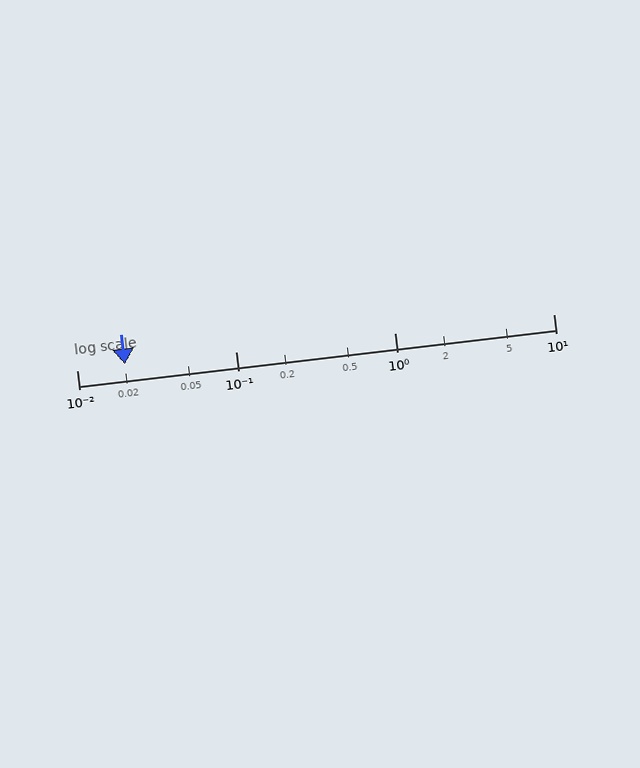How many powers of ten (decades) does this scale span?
The scale spans 3 decades, from 0.01 to 10.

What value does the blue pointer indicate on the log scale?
The pointer indicates approximately 0.02.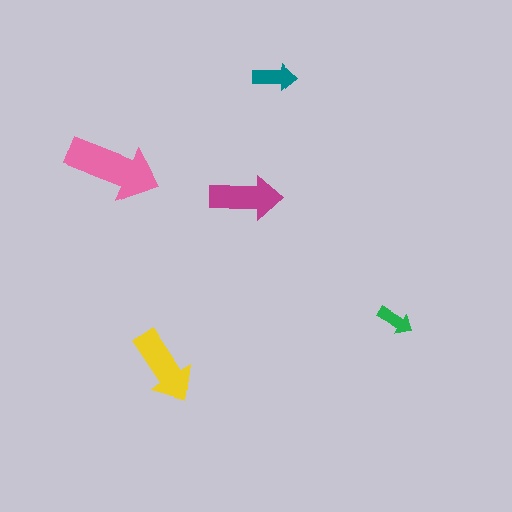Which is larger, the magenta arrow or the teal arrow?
The magenta one.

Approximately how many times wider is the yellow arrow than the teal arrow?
About 2 times wider.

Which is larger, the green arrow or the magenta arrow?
The magenta one.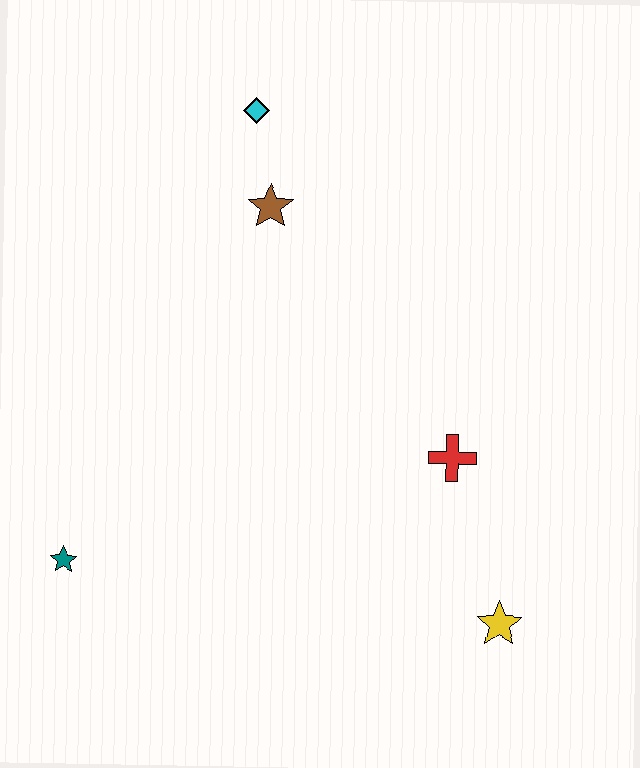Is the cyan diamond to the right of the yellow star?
No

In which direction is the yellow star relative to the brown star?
The yellow star is below the brown star.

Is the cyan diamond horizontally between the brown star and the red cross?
No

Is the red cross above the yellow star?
Yes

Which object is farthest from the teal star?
The cyan diamond is farthest from the teal star.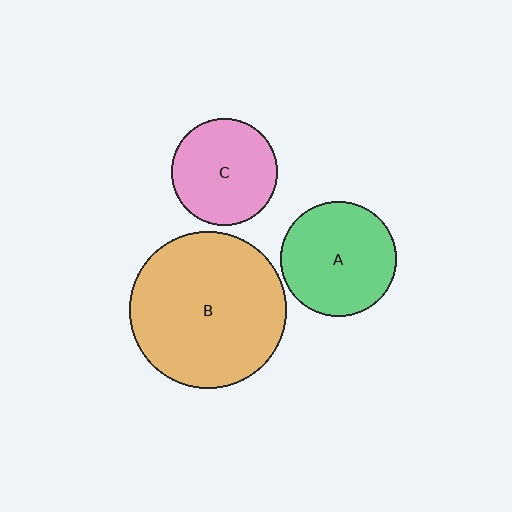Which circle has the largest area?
Circle B (orange).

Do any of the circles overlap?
No, none of the circles overlap.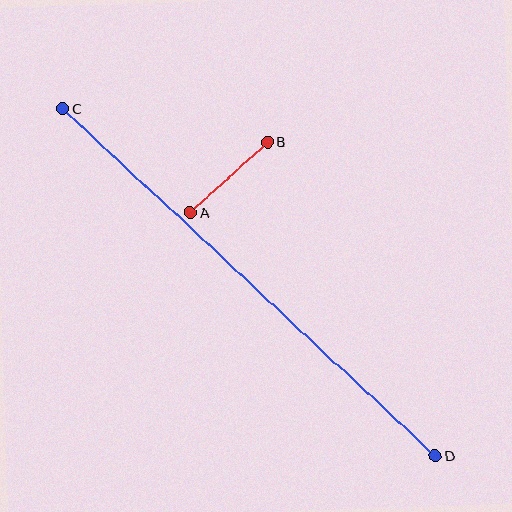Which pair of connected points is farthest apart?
Points C and D are farthest apart.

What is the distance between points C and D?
The distance is approximately 509 pixels.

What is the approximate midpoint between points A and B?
The midpoint is at approximately (229, 177) pixels.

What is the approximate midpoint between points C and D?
The midpoint is at approximately (249, 283) pixels.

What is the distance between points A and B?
The distance is approximately 105 pixels.